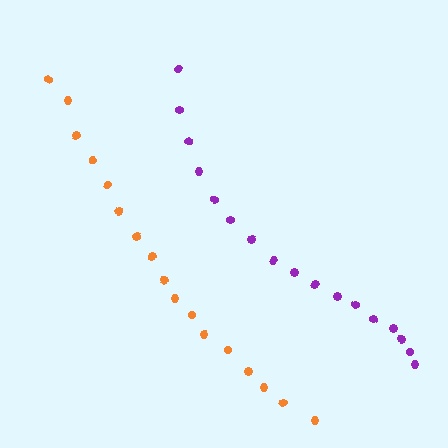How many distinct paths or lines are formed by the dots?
There are 2 distinct paths.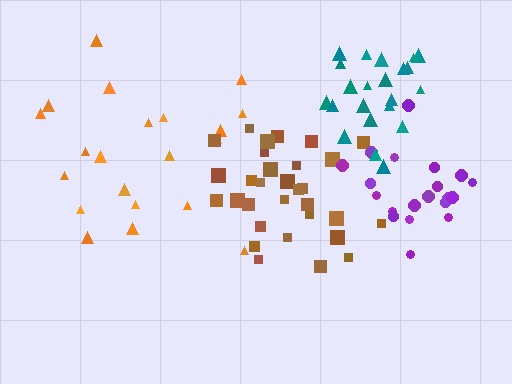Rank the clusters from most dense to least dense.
teal, purple, brown, orange.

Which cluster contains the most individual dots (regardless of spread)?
Brown (31).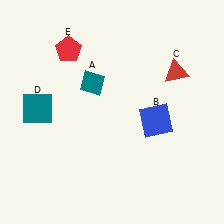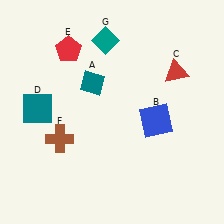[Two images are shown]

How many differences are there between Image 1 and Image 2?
There are 2 differences between the two images.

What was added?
A brown cross (F), a teal diamond (G) were added in Image 2.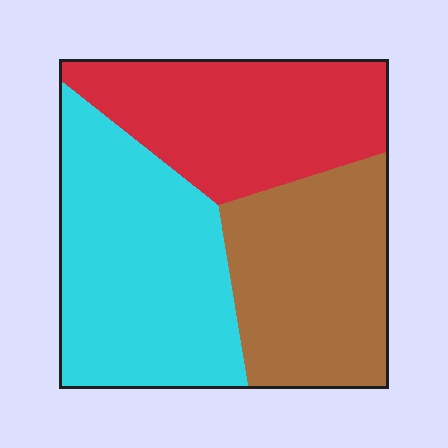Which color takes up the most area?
Cyan, at roughly 40%.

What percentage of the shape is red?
Red takes up about one third (1/3) of the shape.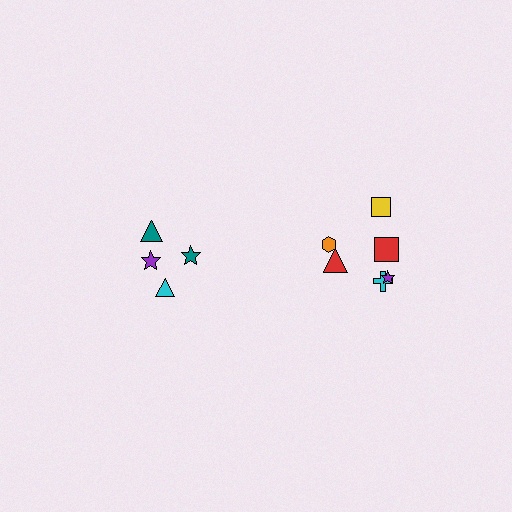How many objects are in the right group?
There are 6 objects.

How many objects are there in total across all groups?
There are 10 objects.